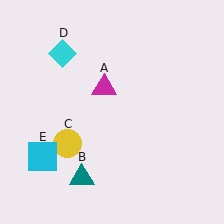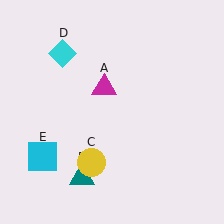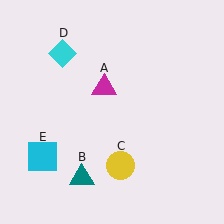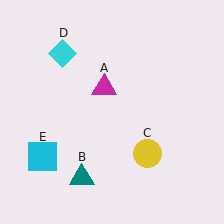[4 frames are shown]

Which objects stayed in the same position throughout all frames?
Magenta triangle (object A) and teal triangle (object B) and cyan diamond (object D) and cyan square (object E) remained stationary.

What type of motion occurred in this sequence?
The yellow circle (object C) rotated counterclockwise around the center of the scene.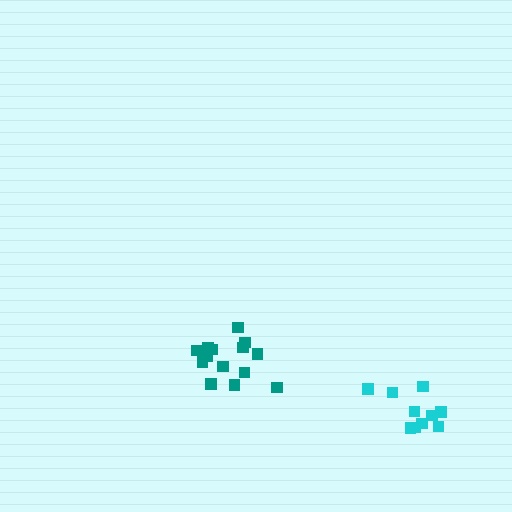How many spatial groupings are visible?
There are 2 spatial groupings.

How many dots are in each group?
Group 1: 10 dots, Group 2: 14 dots (24 total).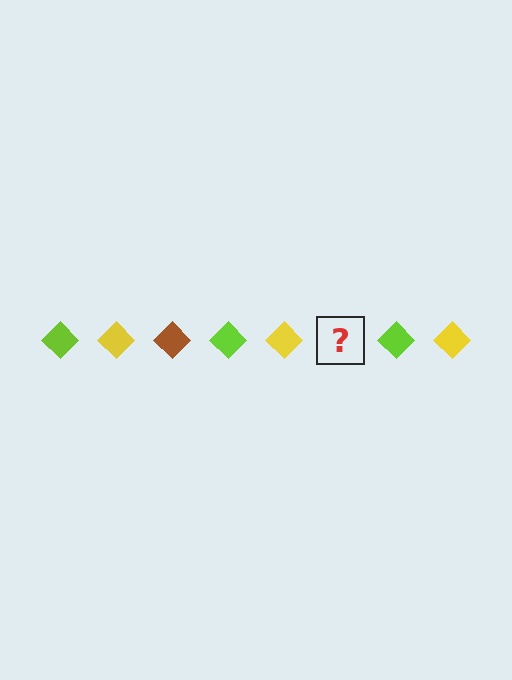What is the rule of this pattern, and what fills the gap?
The rule is that the pattern cycles through lime, yellow, brown diamonds. The gap should be filled with a brown diamond.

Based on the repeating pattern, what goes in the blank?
The blank should be a brown diamond.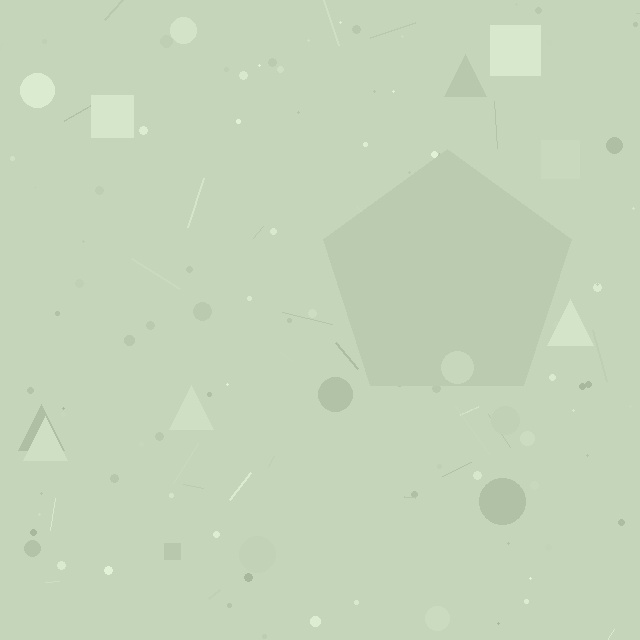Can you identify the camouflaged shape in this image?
The camouflaged shape is a pentagon.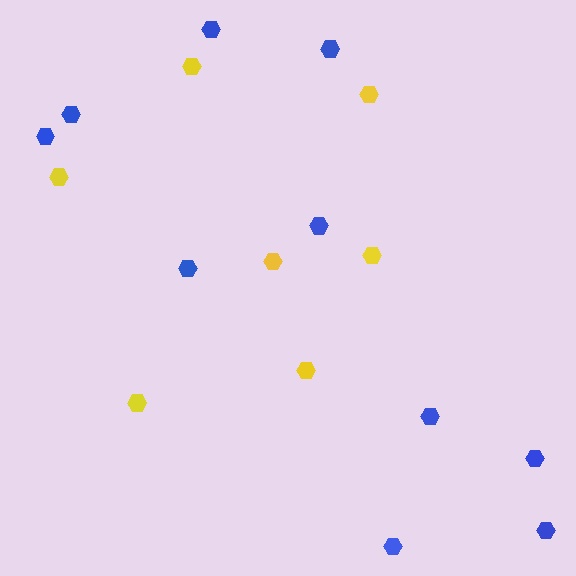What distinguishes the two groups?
There are 2 groups: one group of blue hexagons (10) and one group of yellow hexagons (7).